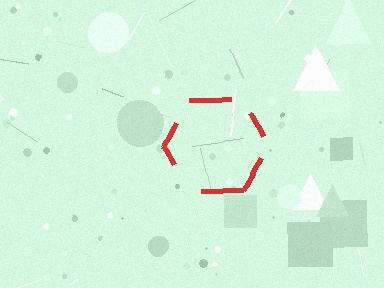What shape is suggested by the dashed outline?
The dashed outline suggests a hexagon.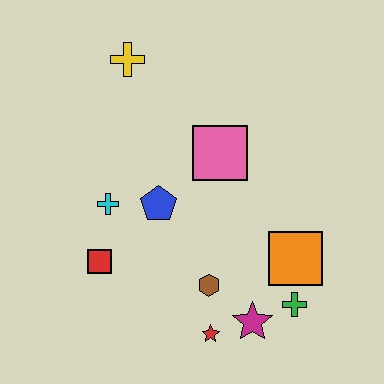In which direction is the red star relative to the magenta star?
The red star is to the left of the magenta star.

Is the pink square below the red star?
No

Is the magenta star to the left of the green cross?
Yes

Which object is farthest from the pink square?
The red star is farthest from the pink square.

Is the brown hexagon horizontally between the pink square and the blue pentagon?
Yes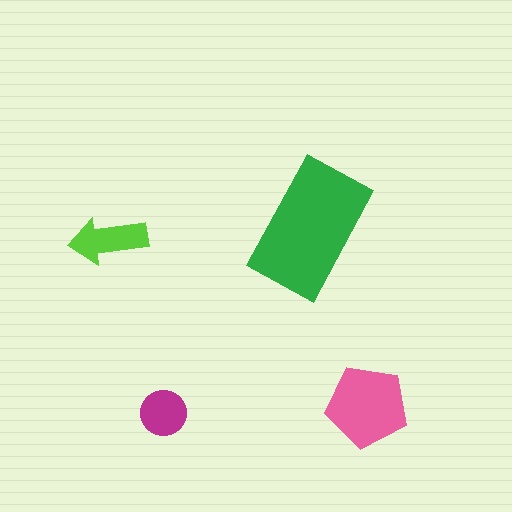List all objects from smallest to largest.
The magenta circle, the lime arrow, the pink pentagon, the green rectangle.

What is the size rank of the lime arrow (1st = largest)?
3rd.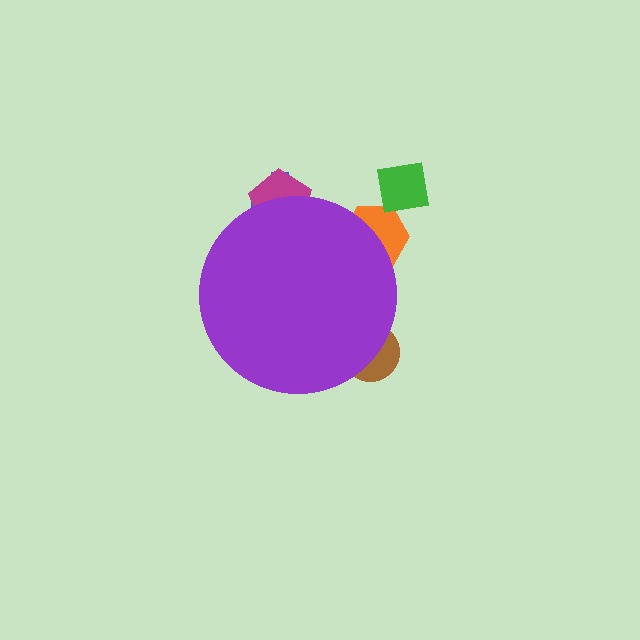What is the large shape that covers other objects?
A purple circle.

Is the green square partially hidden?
No, the green square is fully visible.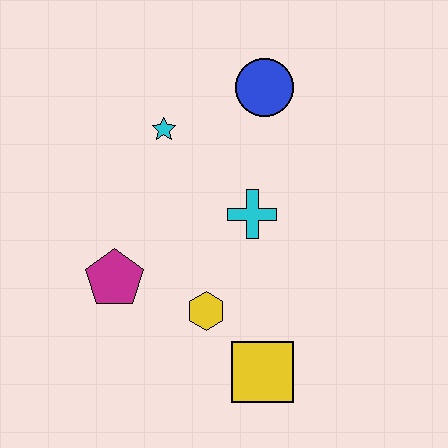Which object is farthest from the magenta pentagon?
The blue circle is farthest from the magenta pentagon.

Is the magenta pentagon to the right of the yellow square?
No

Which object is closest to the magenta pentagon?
The yellow hexagon is closest to the magenta pentagon.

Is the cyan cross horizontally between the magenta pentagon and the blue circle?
Yes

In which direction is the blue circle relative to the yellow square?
The blue circle is above the yellow square.